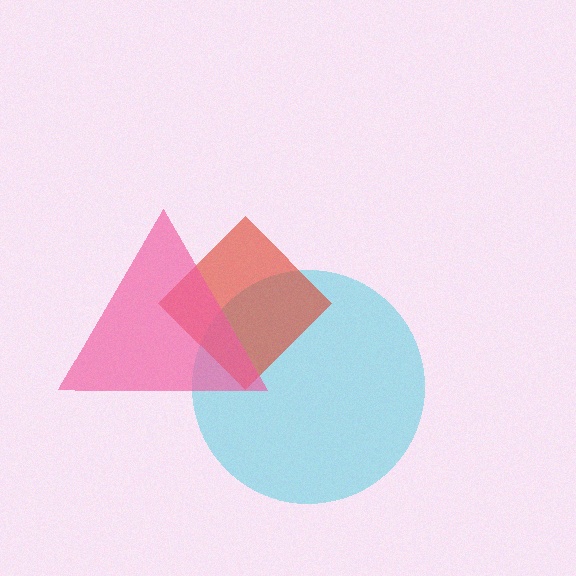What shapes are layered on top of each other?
The layered shapes are: a cyan circle, a red diamond, a pink triangle.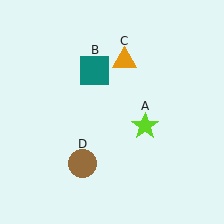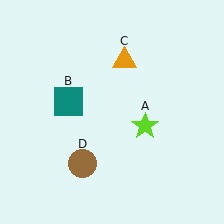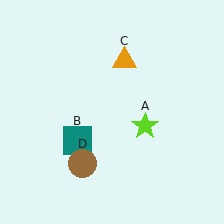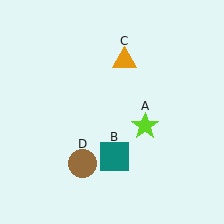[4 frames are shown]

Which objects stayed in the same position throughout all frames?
Lime star (object A) and orange triangle (object C) and brown circle (object D) remained stationary.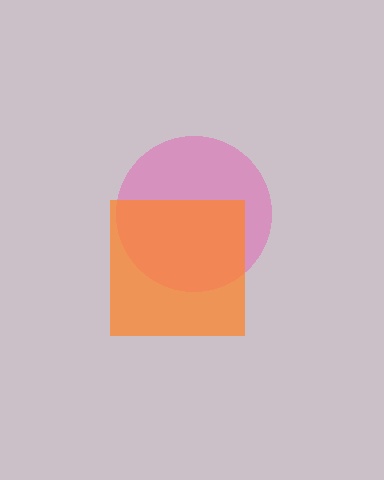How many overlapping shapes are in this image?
There are 2 overlapping shapes in the image.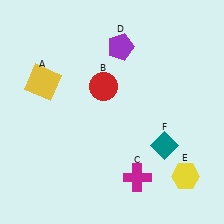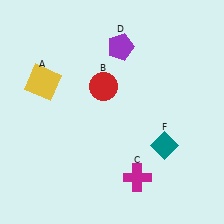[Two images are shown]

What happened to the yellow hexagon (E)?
The yellow hexagon (E) was removed in Image 2. It was in the bottom-right area of Image 1.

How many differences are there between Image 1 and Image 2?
There is 1 difference between the two images.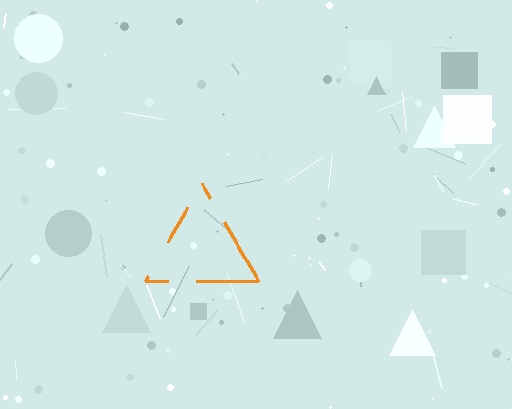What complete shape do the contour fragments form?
The contour fragments form a triangle.